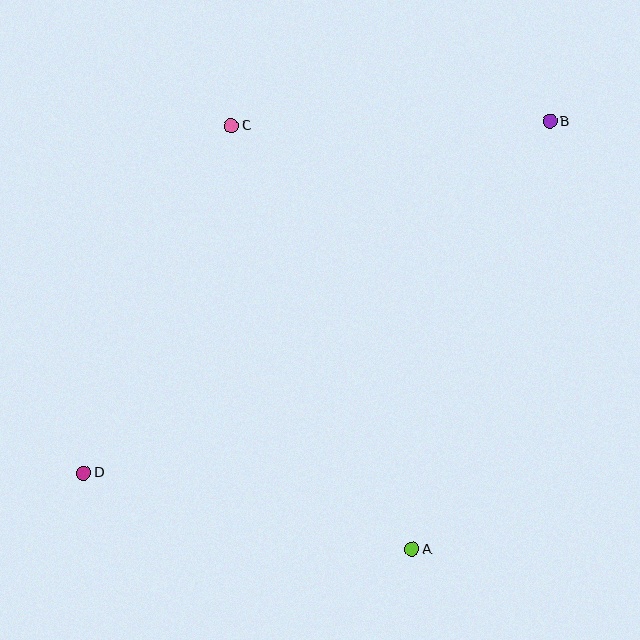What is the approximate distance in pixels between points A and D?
The distance between A and D is approximately 337 pixels.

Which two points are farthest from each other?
Points B and D are farthest from each other.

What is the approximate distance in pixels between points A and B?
The distance between A and B is approximately 450 pixels.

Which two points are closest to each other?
Points B and C are closest to each other.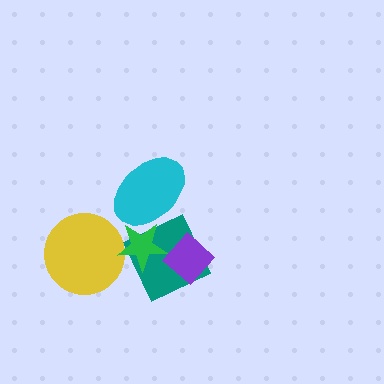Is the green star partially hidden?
Yes, it is partially covered by another shape.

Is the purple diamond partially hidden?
No, no other shape covers it.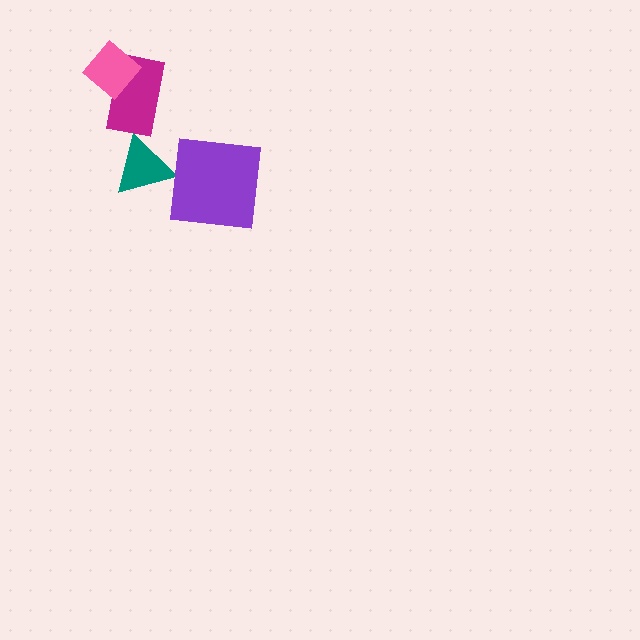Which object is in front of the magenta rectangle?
The pink diamond is in front of the magenta rectangle.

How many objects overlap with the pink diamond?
1 object overlaps with the pink diamond.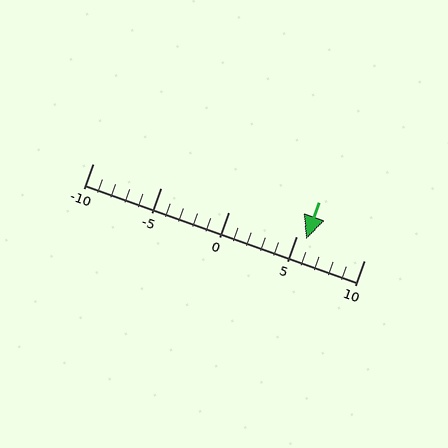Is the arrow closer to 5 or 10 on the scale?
The arrow is closer to 5.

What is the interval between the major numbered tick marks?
The major tick marks are spaced 5 units apart.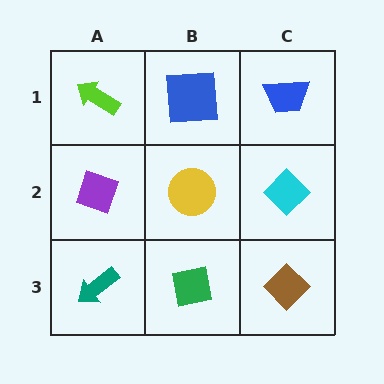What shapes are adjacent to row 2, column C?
A blue trapezoid (row 1, column C), a brown diamond (row 3, column C), a yellow circle (row 2, column B).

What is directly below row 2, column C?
A brown diamond.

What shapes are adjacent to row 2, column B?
A blue square (row 1, column B), a green square (row 3, column B), a purple diamond (row 2, column A), a cyan diamond (row 2, column C).